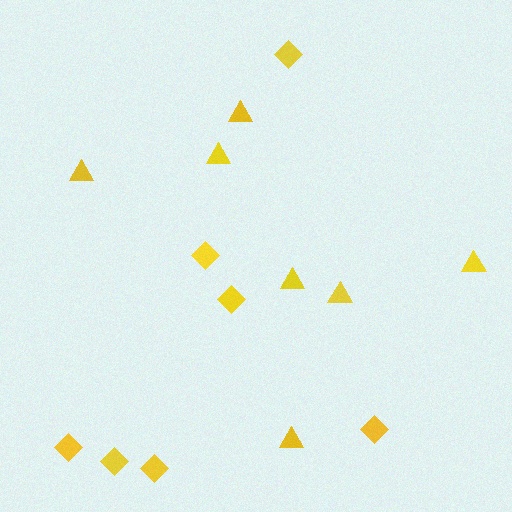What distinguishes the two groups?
There are 2 groups: one group of triangles (7) and one group of diamonds (7).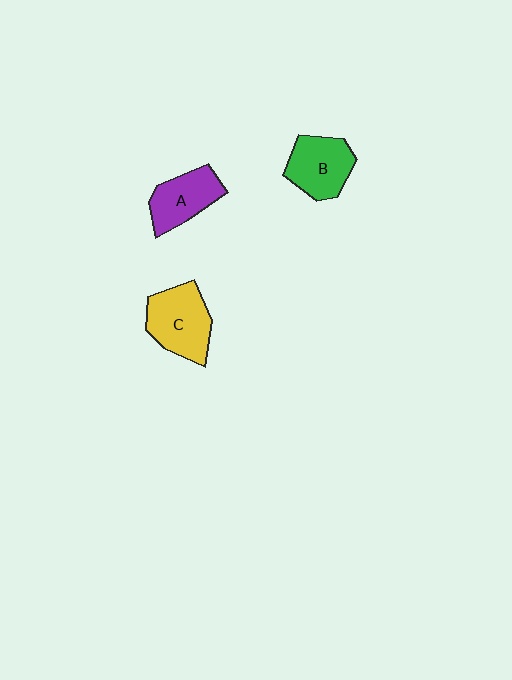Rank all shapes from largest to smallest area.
From largest to smallest: C (yellow), B (green), A (purple).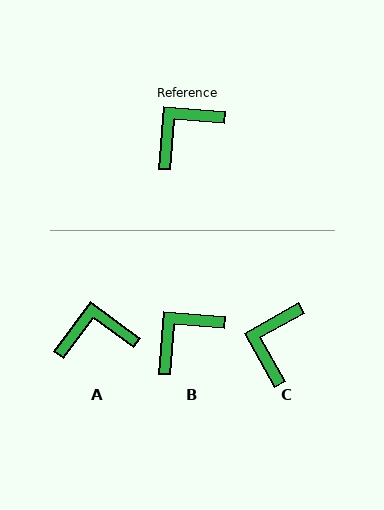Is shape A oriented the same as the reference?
No, it is off by about 32 degrees.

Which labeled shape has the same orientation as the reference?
B.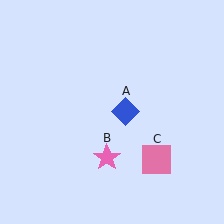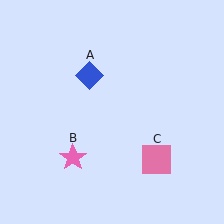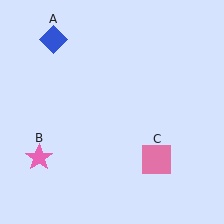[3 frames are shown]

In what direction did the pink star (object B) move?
The pink star (object B) moved left.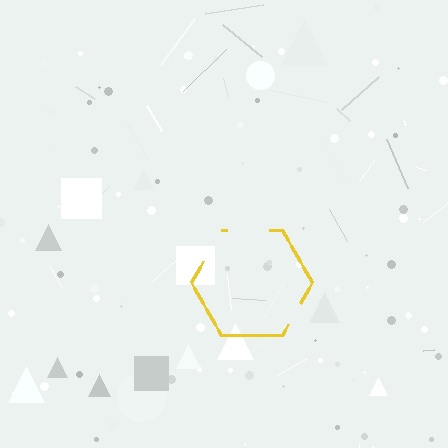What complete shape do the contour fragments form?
The contour fragments form a hexagon.